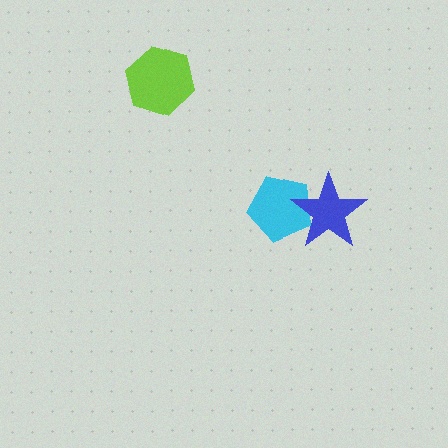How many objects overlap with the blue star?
1 object overlaps with the blue star.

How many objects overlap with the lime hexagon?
0 objects overlap with the lime hexagon.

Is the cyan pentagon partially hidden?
Yes, it is partially covered by another shape.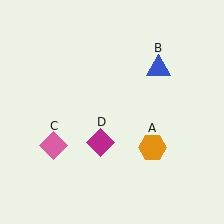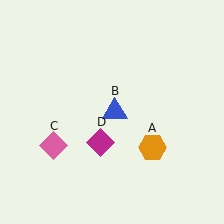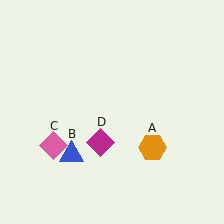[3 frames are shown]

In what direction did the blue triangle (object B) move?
The blue triangle (object B) moved down and to the left.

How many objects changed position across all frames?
1 object changed position: blue triangle (object B).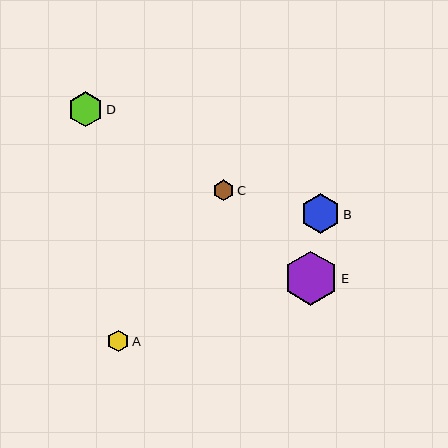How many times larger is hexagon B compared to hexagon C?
Hexagon B is approximately 1.9 times the size of hexagon C.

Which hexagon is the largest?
Hexagon E is the largest with a size of approximately 54 pixels.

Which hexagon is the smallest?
Hexagon C is the smallest with a size of approximately 21 pixels.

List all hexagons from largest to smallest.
From largest to smallest: E, B, D, A, C.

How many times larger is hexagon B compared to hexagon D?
Hexagon B is approximately 1.1 times the size of hexagon D.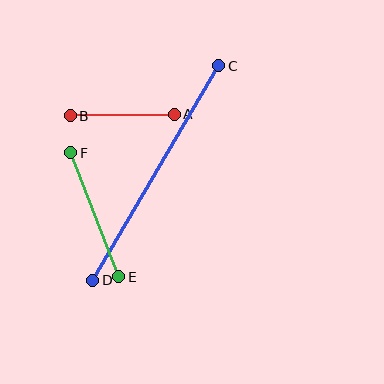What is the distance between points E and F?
The distance is approximately 133 pixels.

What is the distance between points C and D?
The distance is approximately 249 pixels.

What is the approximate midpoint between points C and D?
The midpoint is at approximately (156, 173) pixels.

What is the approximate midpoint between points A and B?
The midpoint is at approximately (122, 115) pixels.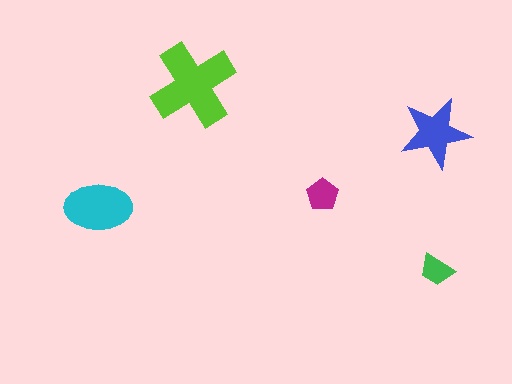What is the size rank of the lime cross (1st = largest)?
1st.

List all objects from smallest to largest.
The green trapezoid, the magenta pentagon, the blue star, the cyan ellipse, the lime cross.